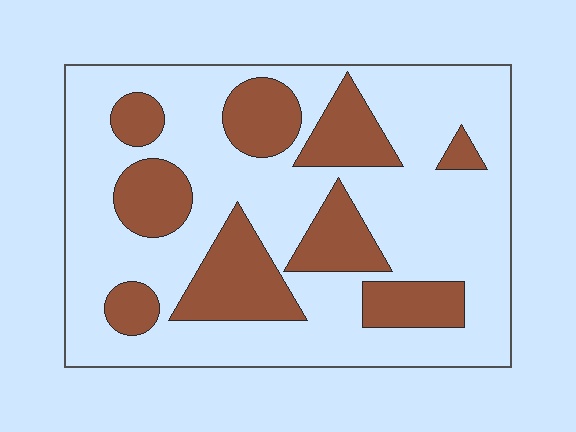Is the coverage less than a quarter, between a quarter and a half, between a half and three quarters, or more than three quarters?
Between a quarter and a half.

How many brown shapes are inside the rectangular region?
9.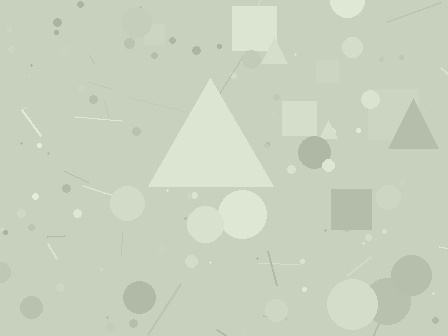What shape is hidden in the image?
A triangle is hidden in the image.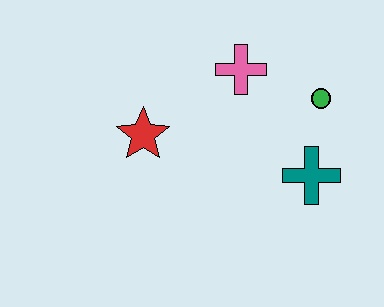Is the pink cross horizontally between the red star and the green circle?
Yes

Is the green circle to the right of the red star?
Yes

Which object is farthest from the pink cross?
The teal cross is farthest from the pink cross.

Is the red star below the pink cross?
Yes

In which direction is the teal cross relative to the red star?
The teal cross is to the right of the red star.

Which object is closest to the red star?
The pink cross is closest to the red star.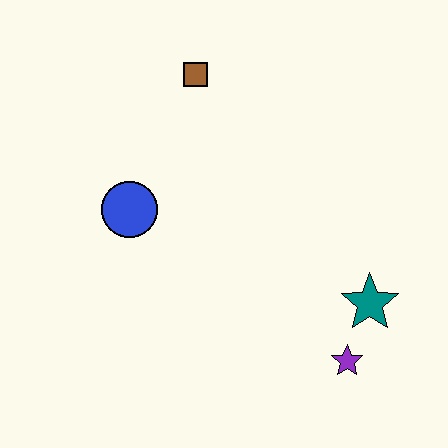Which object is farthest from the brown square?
The purple star is farthest from the brown square.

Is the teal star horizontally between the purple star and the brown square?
No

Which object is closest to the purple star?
The teal star is closest to the purple star.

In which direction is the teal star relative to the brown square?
The teal star is below the brown square.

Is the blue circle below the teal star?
No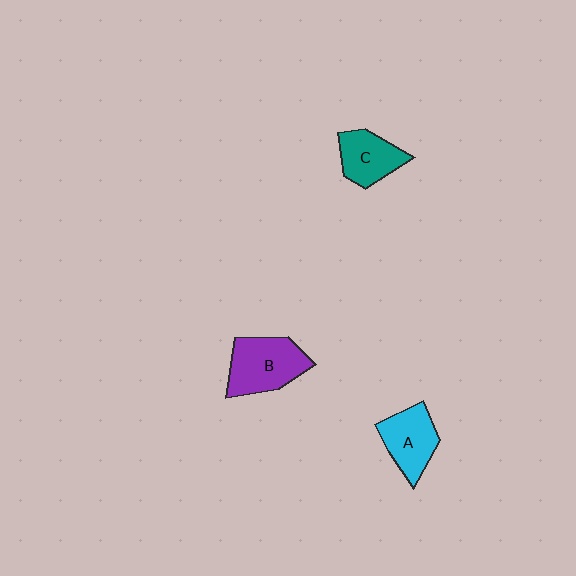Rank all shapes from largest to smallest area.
From largest to smallest: B (purple), A (cyan), C (teal).